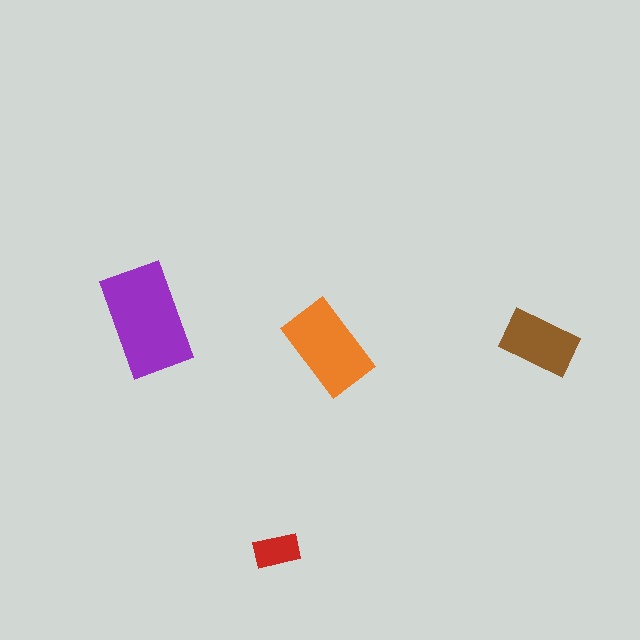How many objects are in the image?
There are 4 objects in the image.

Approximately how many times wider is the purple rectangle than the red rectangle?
About 2.5 times wider.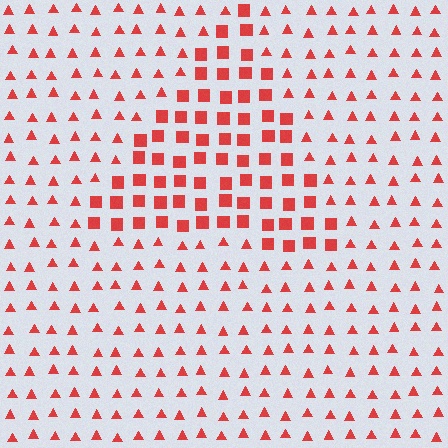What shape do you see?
I see a triangle.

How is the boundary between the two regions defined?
The boundary is defined by a change in element shape: squares inside vs. triangles outside. All elements share the same color and spacing.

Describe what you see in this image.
The image is filled with small red elements arranged in a uniform grid. A triangle-shaped region contains squares, while the surrounding area contains triangles. The boundary is defined purely by the change in element shape.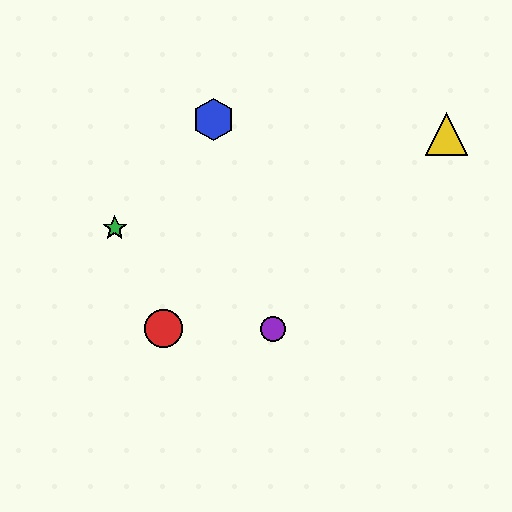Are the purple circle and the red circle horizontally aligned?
Yes, both are at y≈329.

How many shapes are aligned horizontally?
2 shapes (the red circle, the purple circle) are aligned horizontally.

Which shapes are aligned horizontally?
The red circle, the purple circle are aligned horizontally.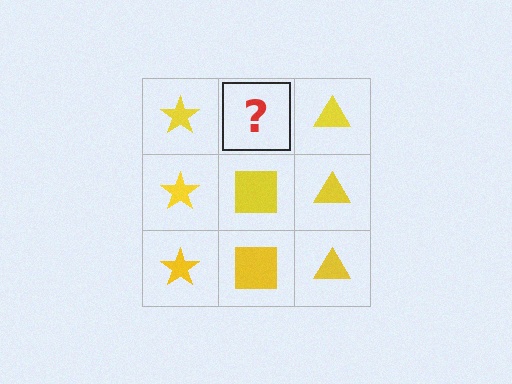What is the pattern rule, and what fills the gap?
The rule is that each column has a consistent shape. The gap should be filled with a yellow square.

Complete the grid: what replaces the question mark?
The question mark should be replaced with a yellow square.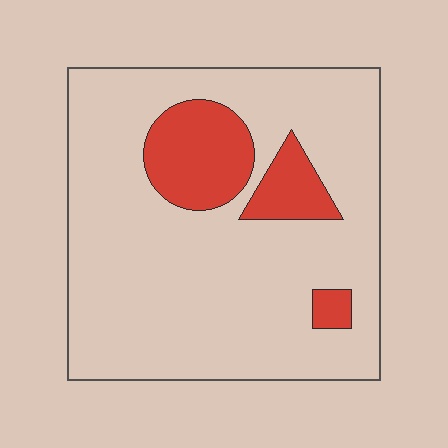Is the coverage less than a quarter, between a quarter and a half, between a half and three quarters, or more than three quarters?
Less than a quarter.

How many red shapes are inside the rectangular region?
3.